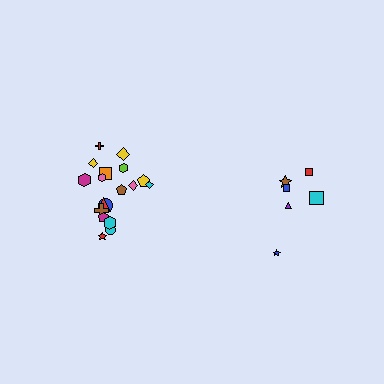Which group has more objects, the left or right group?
The left group.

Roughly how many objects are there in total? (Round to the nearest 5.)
Roughly 25 objects in total.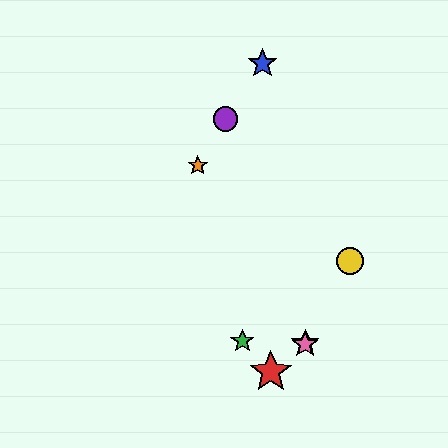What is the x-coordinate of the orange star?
The orange star is at x≈198.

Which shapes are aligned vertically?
The cyan star, the pink star are aligned vertically.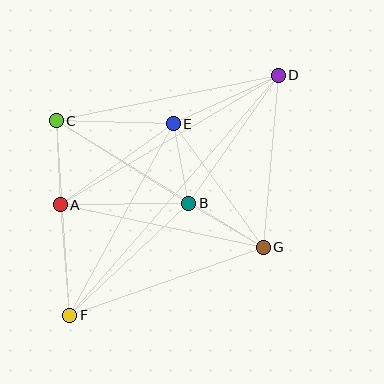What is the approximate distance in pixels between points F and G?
The distance between F and G is approximately 205 pixels.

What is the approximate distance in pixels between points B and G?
The distance between B and G is approximately 87 pixels.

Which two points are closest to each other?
Points B and E are closest to each other.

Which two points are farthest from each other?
Points D and F are farthest from each other.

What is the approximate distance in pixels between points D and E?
The distance between D and E is approximately 116 pixels.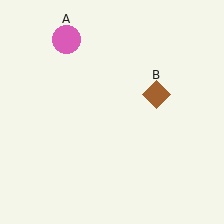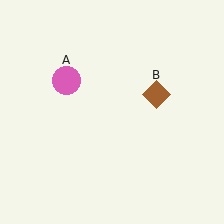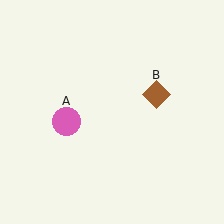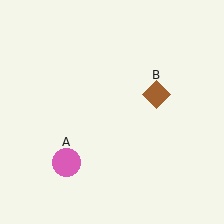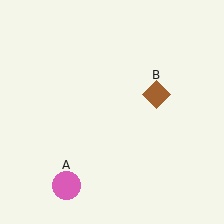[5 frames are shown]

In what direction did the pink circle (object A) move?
The pink circle (object A) moved down.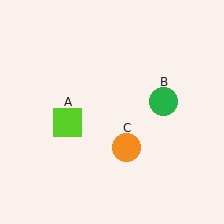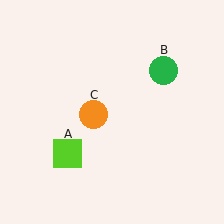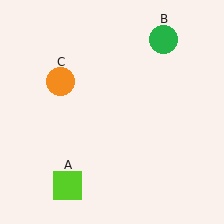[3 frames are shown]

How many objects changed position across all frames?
3 objects changed position: lime square (object A), green circle (object B), orange circle (object C).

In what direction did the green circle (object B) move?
The green circle (object B) moved up.